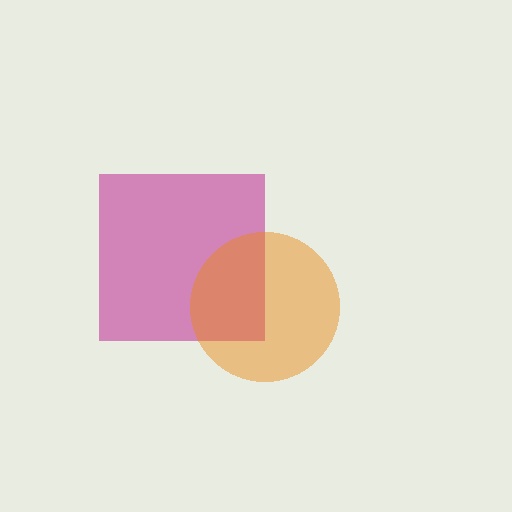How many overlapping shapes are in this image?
There are 2 overlapping shapes in the image.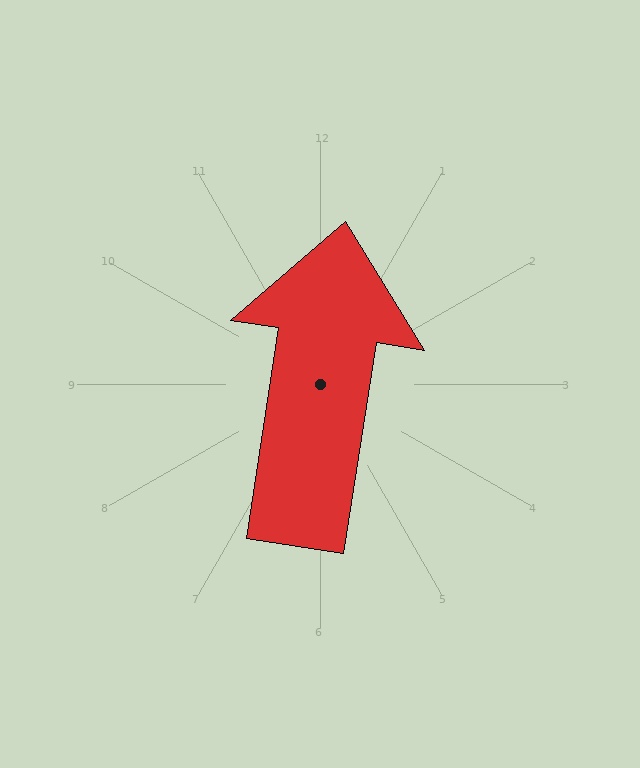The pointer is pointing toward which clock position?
Roughly 12 o'clock.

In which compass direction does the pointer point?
North.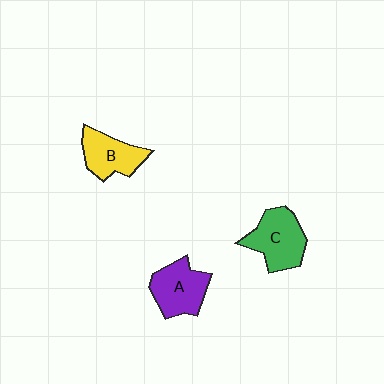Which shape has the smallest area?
Shape B (yellow).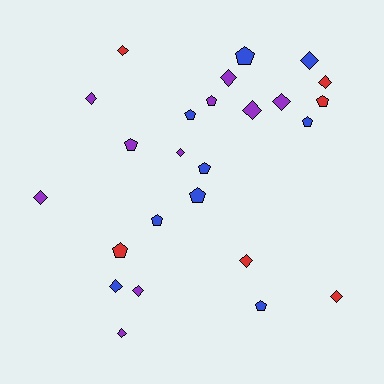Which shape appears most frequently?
Diamond, with 14 objects.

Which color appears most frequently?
Purple, with 10 objects.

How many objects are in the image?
There are 25 objects.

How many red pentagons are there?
There are 2 red pentagons.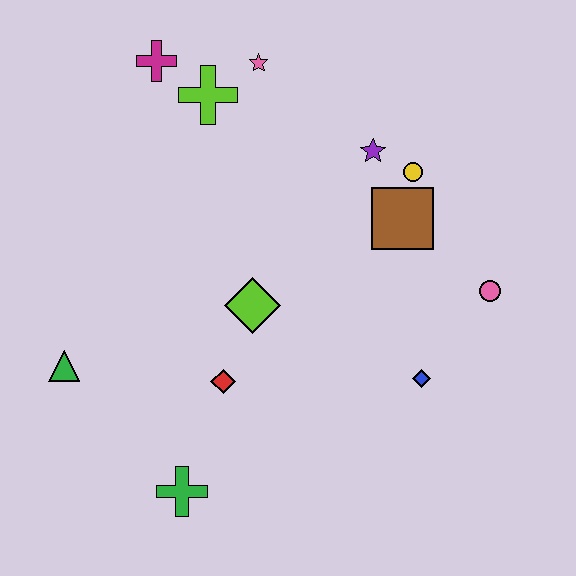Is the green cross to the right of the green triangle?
Yes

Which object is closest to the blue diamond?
The pink circle is closest to the blue diamond.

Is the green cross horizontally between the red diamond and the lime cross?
No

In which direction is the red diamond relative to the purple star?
The red diamond is below the purple star.